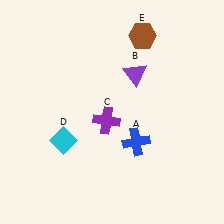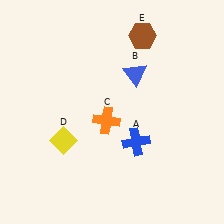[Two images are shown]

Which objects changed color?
B changed from purple to blue. C changed from purple to orange. D changed from cyan to yellow.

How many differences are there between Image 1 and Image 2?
There are 3 differences between the two images.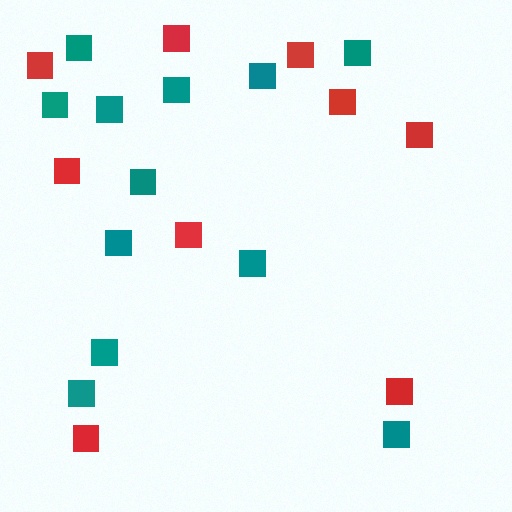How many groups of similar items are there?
There are 2 groups: one group of red squares (9) and one group of teal squares (12).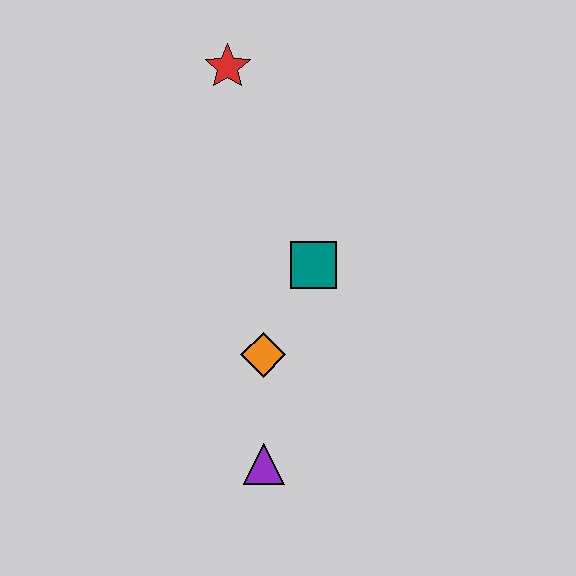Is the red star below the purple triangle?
No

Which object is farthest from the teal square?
The red star is farthest from the teal square.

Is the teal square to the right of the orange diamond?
Yes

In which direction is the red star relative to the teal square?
The red star is above the teal square.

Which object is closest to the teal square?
The orange diamond is closest to the teal square.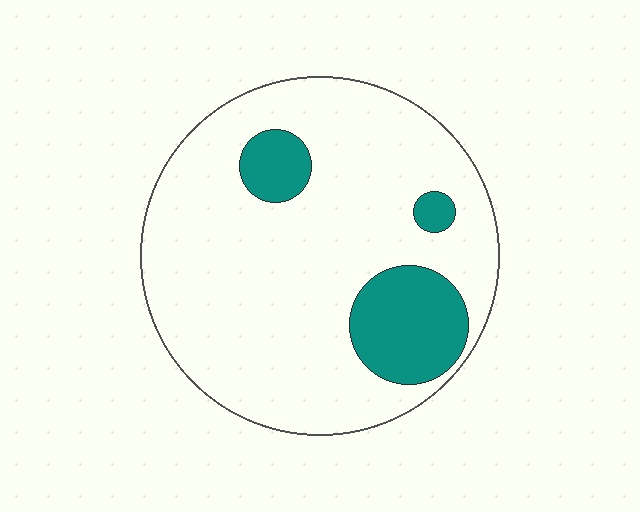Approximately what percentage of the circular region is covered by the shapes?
Approximately 15%.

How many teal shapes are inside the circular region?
3.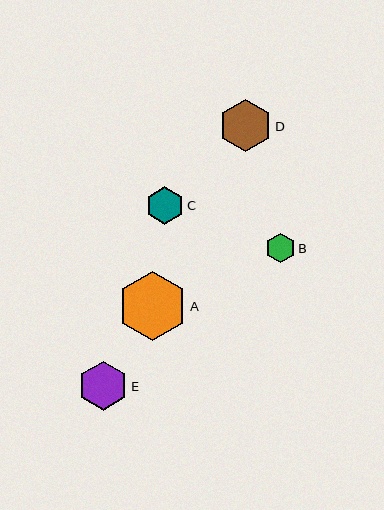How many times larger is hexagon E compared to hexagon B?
Hexagon E is approximately 1.7 times the size of hexagon B.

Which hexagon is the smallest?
Hexagon B is the smallest with a size of approximately 29 pixels.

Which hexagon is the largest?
Hexagon A is the largest with a size of approximately 69 pixels.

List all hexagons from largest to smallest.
From largest to smallest: A, D, E, C, B.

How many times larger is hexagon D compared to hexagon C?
Hexagon D is approximately 1.4 times the size of hexagon C.